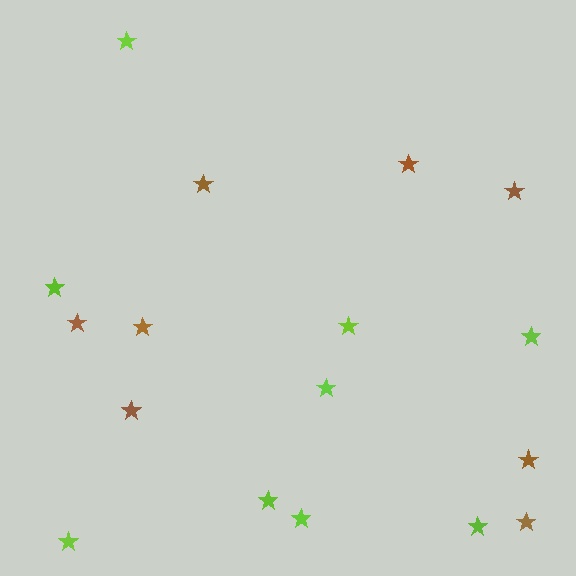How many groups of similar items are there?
There are 2 groups: one group of lime stars (9) and one group of brown stars (8).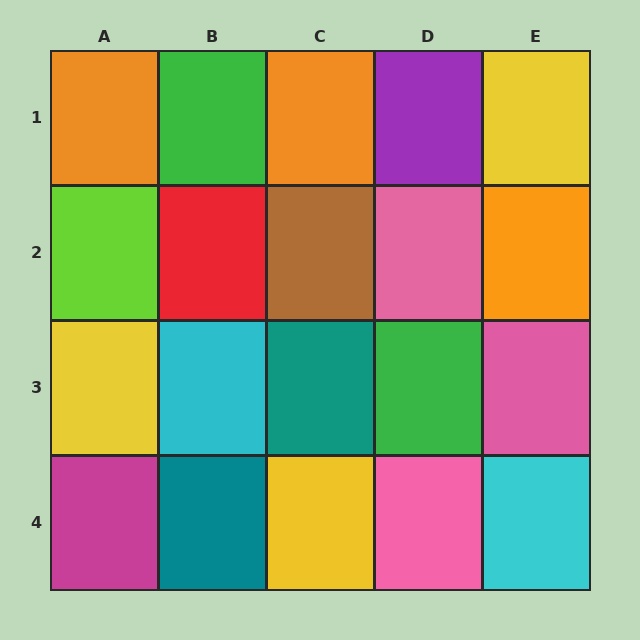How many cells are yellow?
3 cells are yellow.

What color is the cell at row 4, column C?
Yellow.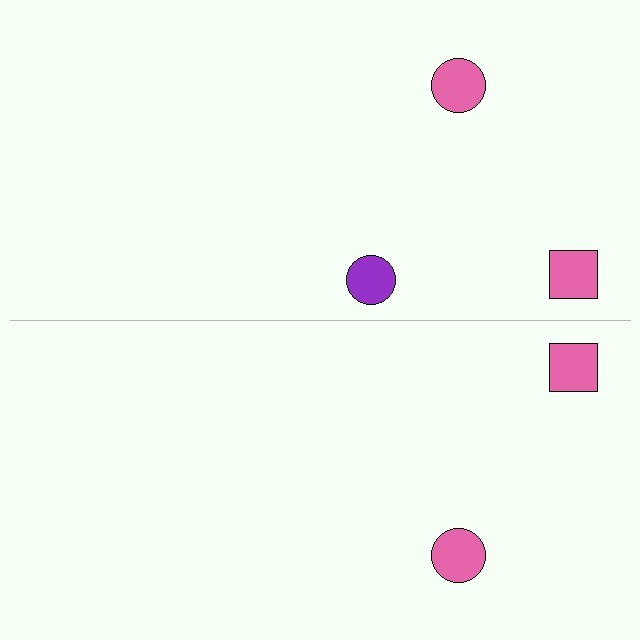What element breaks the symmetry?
A purple circle is missing from the bottom side.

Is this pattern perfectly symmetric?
No, the pattern is not perfectly symmetric. A purple circle is missing from the bottom side.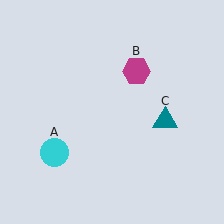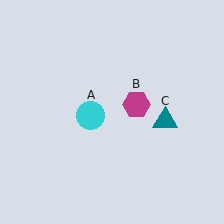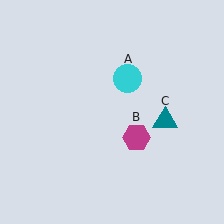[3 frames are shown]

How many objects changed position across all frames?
2 objects changed position: cyan circle (object A), magenta hexagon (object B).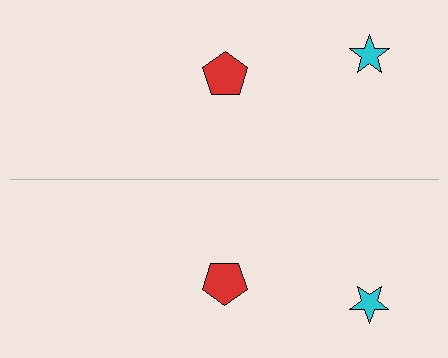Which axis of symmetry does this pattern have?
The pattern has a horizontal axis of symmetry running through the center of the image.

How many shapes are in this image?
There are 4 shapes in this image.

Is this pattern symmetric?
Yes, this pattern has bilateral (reflection) symmetry.